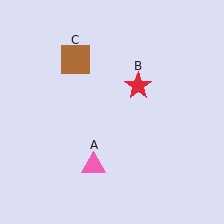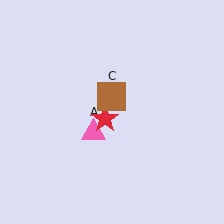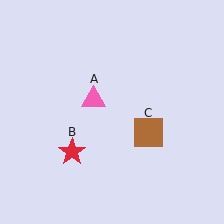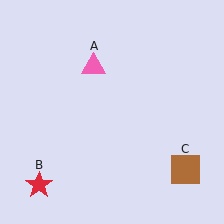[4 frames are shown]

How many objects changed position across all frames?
3 objects changed position: pink triangle (object A), red star (object B), brown square (object C).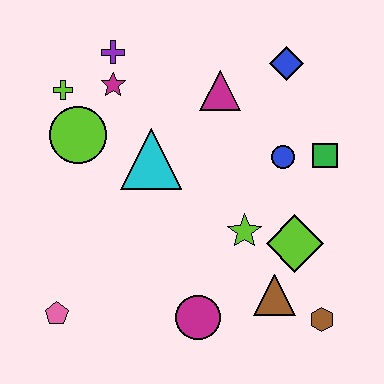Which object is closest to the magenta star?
The purple cross is closest to the magenta star.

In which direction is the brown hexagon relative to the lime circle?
The brown hexagon is to the right of the lime circle.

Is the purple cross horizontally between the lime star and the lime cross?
Yes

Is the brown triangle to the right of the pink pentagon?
Yes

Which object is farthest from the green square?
The pink pentagon is farthest from the green square.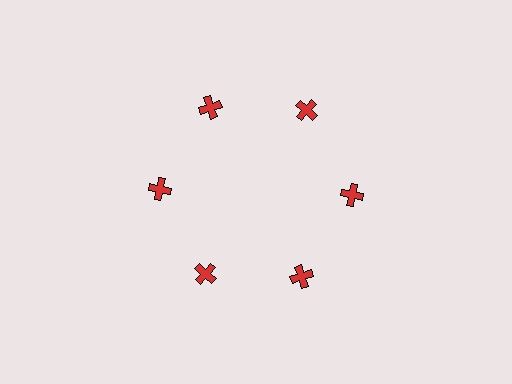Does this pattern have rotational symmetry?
Yes, this pattern has 6-fold rotational symmetry. It looks the same after rotating 60 degrees around the center.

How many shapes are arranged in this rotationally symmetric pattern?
There are 6 shapes, arranged in 6 groups of 1.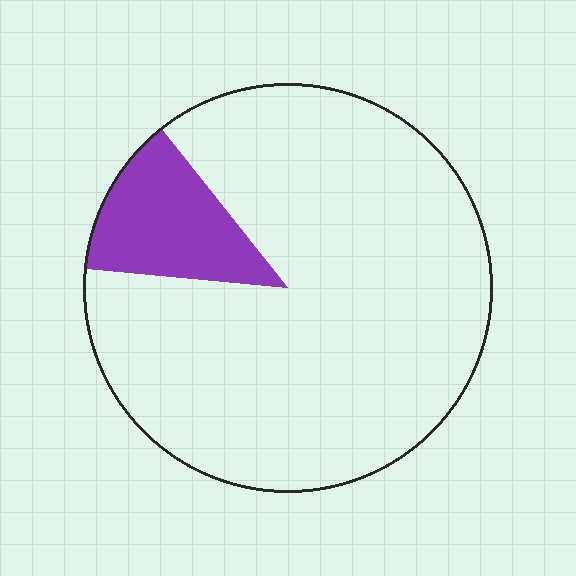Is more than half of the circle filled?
No.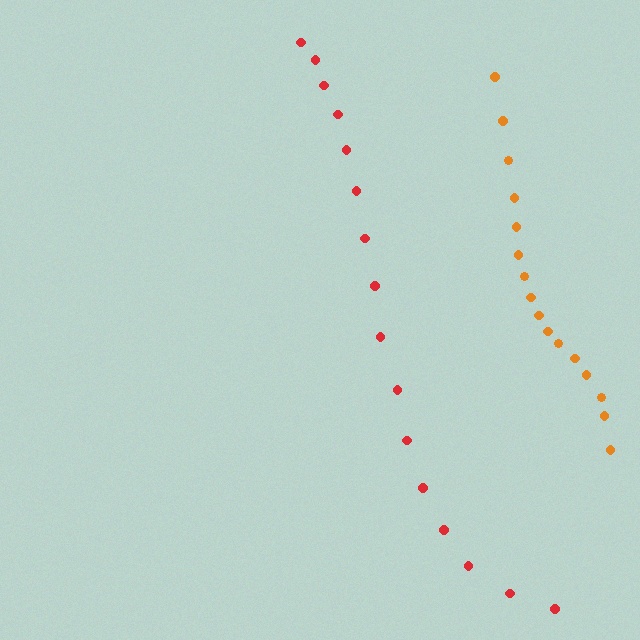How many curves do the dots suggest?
There are 2 distinct paths.